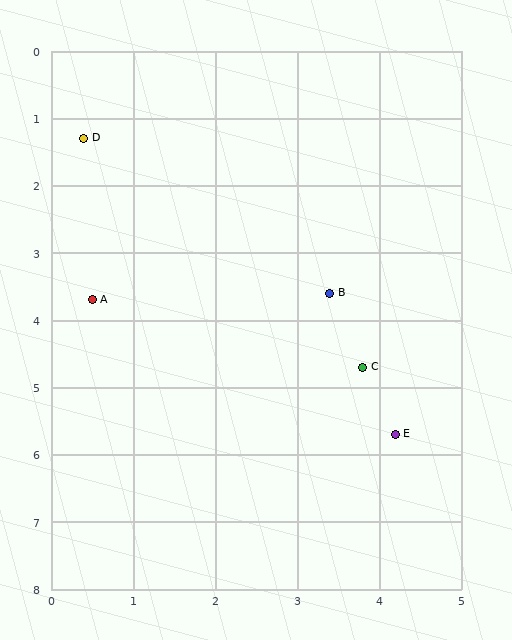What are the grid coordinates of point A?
Point A is at approximately (0.5, 3.7).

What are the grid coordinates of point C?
Point C is at approximately (3.8, 4.7).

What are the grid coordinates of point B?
Point B is at approximately (3.4, 3.6).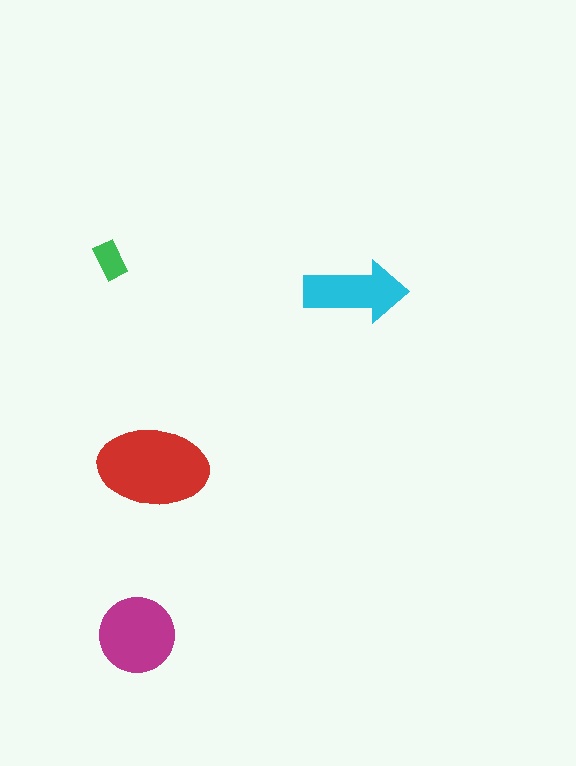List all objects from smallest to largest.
The green rectangle, the cyan arrow, the magenta circle, the red ellipse.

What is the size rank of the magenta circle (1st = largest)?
2nd.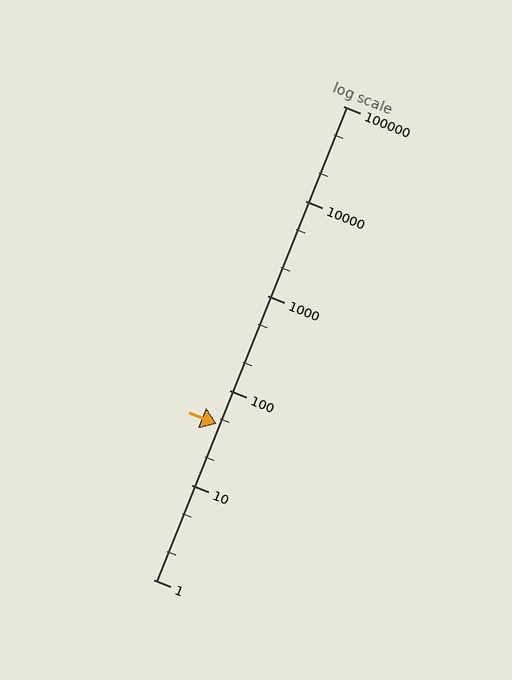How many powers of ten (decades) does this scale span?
The scale spans 5 decades, from 1 to 100000.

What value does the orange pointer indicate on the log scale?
The pointer indicates approximately 44.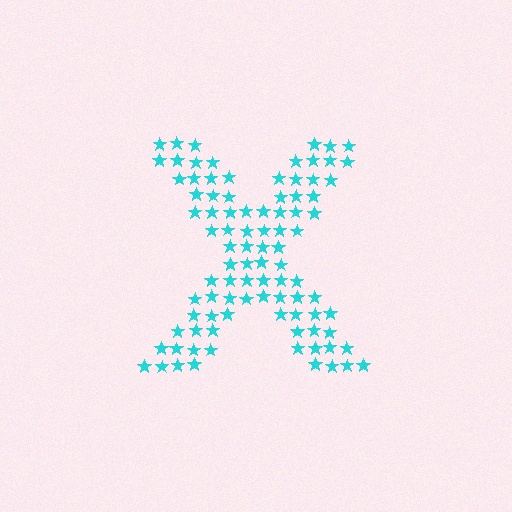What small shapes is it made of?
It is made of small stars.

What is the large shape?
The large shape is the letter X.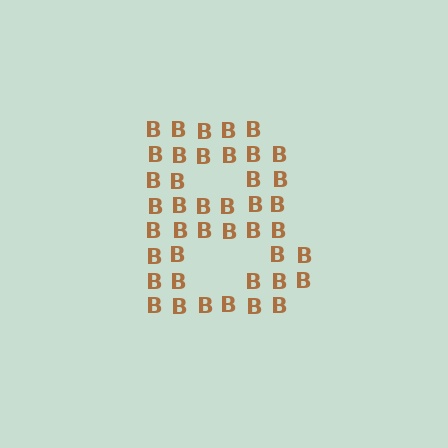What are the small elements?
The small elements are letter B's.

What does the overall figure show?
The overall figure shows the letter B.